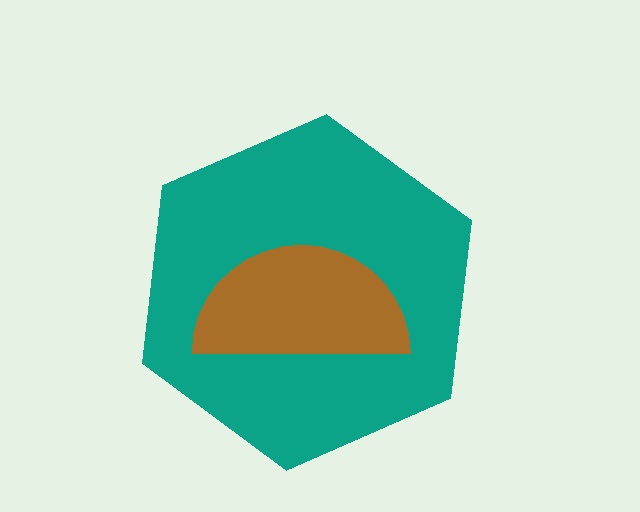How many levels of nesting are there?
2.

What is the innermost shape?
The brown semicircle.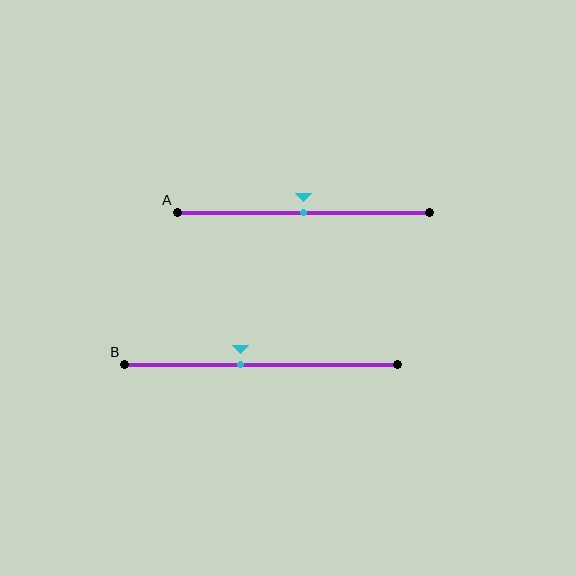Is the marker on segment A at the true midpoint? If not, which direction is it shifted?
Yes, the marker on segment A is at the true midpoint.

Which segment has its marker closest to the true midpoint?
Segment A has its marker closest to the true midpoint.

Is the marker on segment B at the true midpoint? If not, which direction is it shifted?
No, the marker on segment B is shifted to the left by about 8% of the segment length.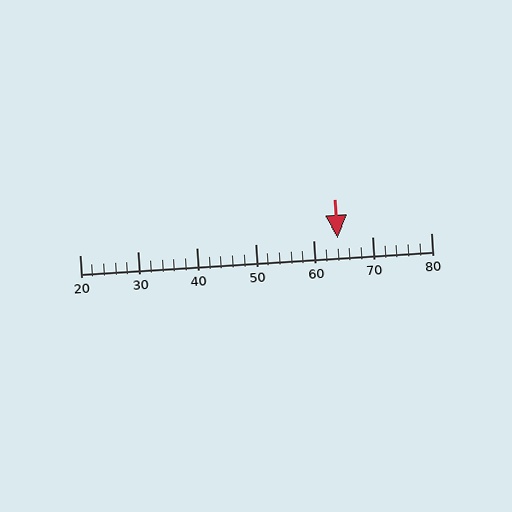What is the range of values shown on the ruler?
The ruler shows values from 20 to 80.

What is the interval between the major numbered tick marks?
The major tick marks are spaced 10 units apart.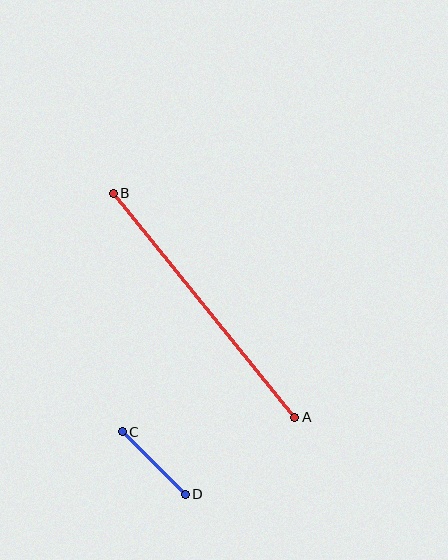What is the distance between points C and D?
The distance is approximately 89 pixels.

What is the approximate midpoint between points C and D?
The midpoint is at approximately (154, 463) pixels.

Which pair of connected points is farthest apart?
Points A and B are farthest apart.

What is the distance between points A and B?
The distance is approximately 288 pixels.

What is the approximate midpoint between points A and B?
The midpoint is at approximately (204, 305) pixels.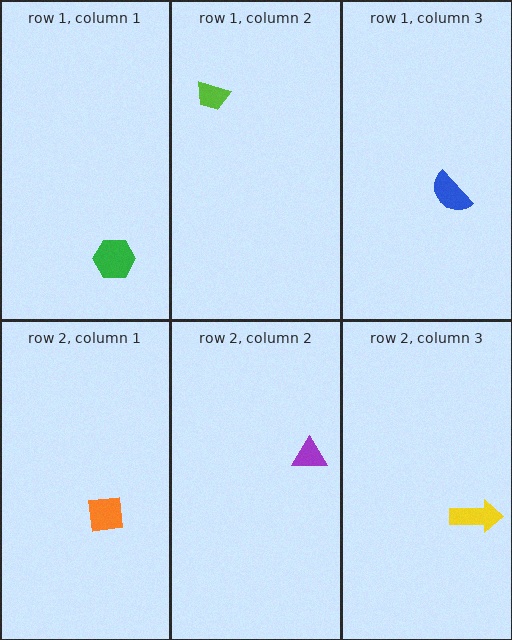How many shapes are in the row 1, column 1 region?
1.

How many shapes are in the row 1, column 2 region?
1.